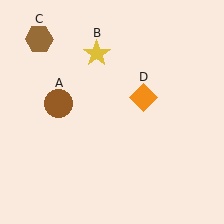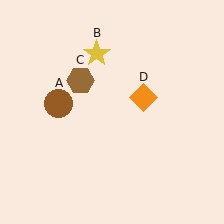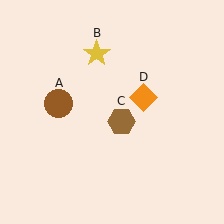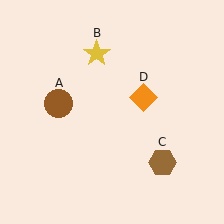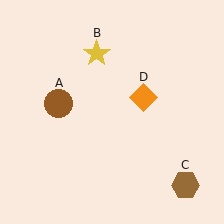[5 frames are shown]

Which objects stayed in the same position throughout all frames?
Brown circle (object A) and yellow star (object B) and orange diamond (object D) remained stationary.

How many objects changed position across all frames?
1 object changed position: brown hexagon (object C).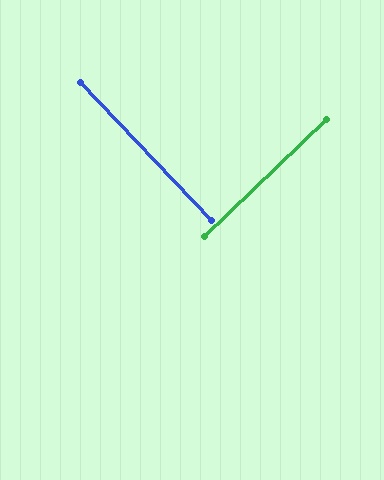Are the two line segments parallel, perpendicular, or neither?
Perpendicular — they meet at approximately 89°.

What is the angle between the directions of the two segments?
Approximately 89 degrees.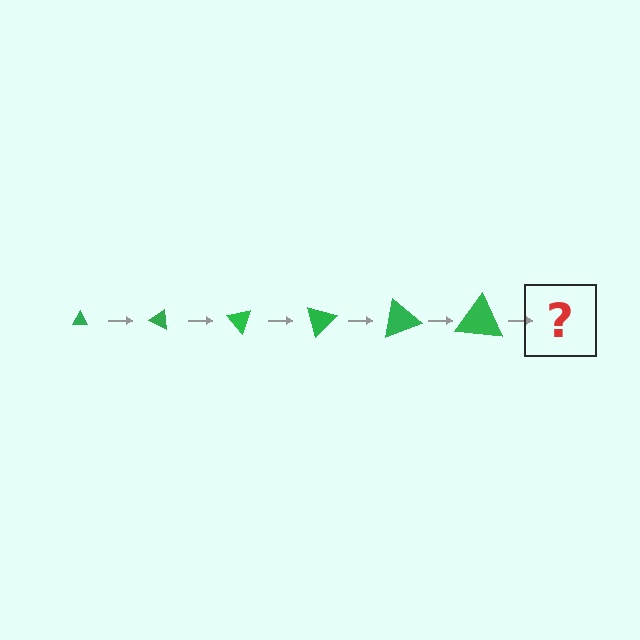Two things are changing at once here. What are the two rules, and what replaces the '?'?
The two rules are that the triangle grows larger each step and it rotates 25 degrees each step. The '?' should be a triangle, larger than the previous one and rotated 150 degrees from the start.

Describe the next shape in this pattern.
It should be a triangle, larger than the previous one and rotated 150 degrees from the start.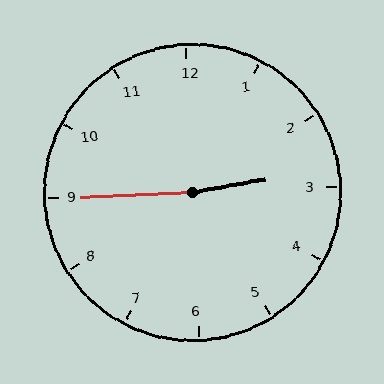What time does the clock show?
2:45.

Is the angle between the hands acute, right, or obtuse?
It is obtuse.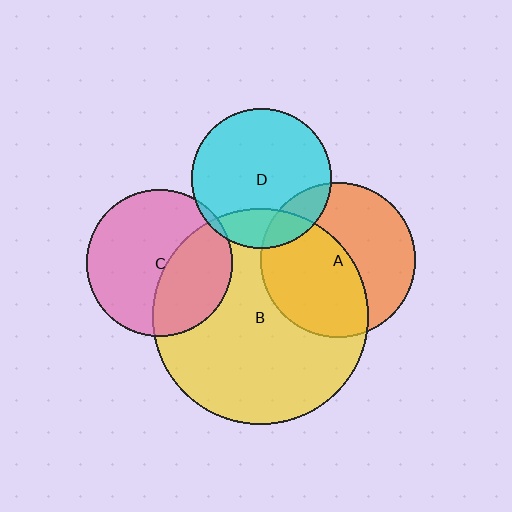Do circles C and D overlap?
Yes.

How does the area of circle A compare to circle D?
Approximately 1.2 times.